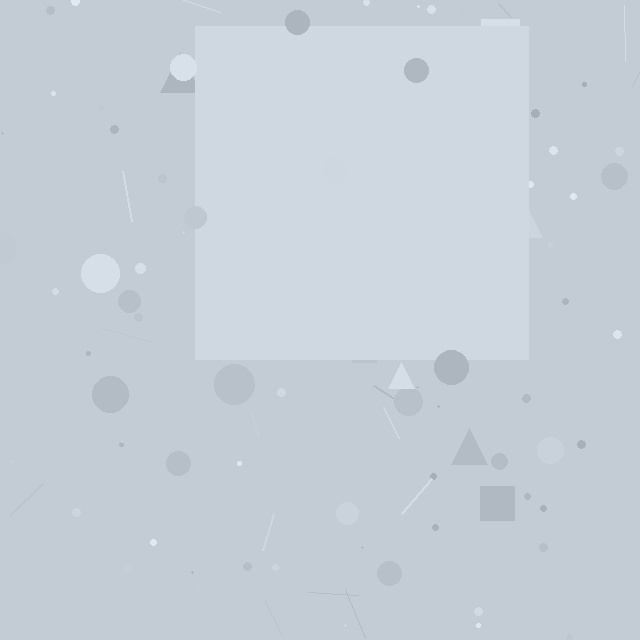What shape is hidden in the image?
A square is hidden in the image.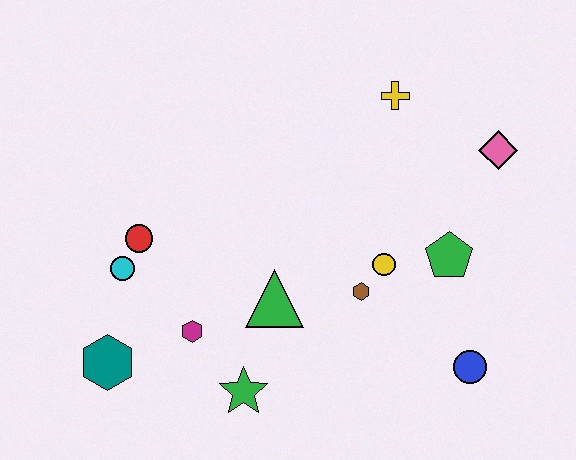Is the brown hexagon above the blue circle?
Yes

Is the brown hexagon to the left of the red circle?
No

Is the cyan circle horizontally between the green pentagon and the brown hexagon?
No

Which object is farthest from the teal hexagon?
The pink diamond is farthest from the teal hexagon.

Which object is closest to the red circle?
The cyan circle is closest to the red circle.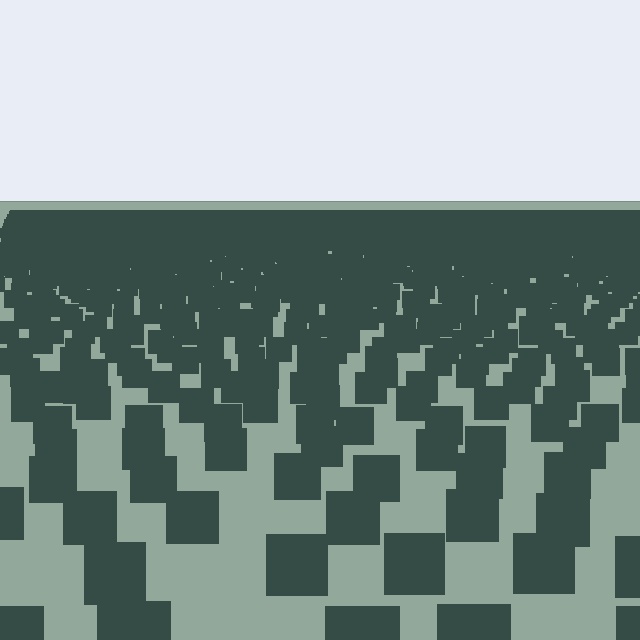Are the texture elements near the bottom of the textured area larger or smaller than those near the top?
Larger. Near the bottom, elements are closer to the viewer and appear at a bigger on-screen size.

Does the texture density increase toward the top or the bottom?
Density increases toward the top.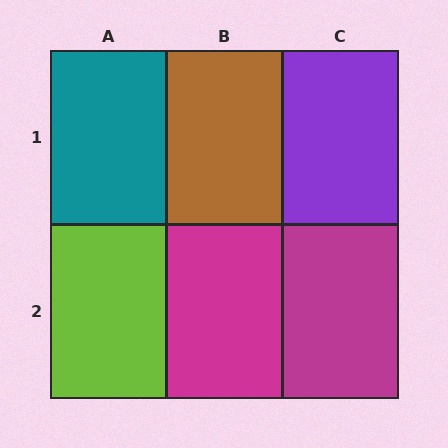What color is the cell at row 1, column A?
Teal.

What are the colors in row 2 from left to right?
Lime, magenta, magenta.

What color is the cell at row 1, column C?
Purple.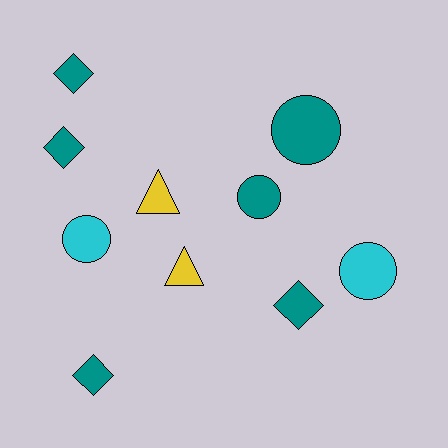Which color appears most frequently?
Teal, with 6 objects.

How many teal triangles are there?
There are no teal triangles.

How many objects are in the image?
There are 10 objects.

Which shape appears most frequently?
Circle, with 4 objects.